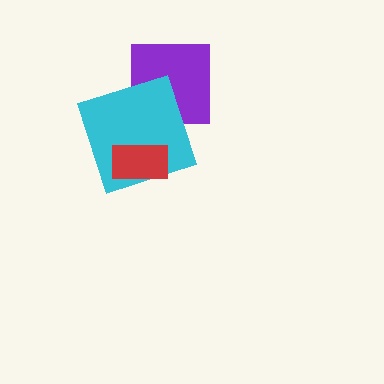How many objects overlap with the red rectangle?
1 object overlaps with the red rectangle.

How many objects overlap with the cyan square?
2 objects overlap with the cyan square.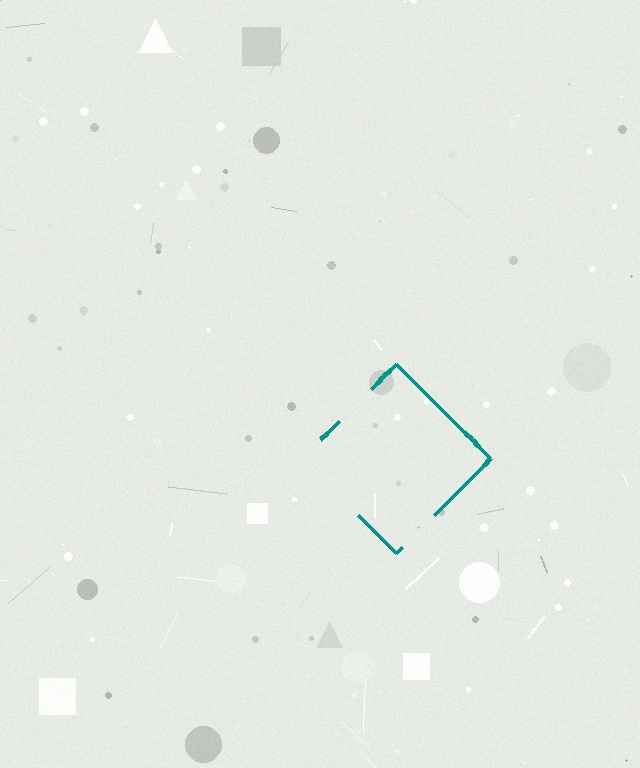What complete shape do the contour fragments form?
The contour fragments form a diamond.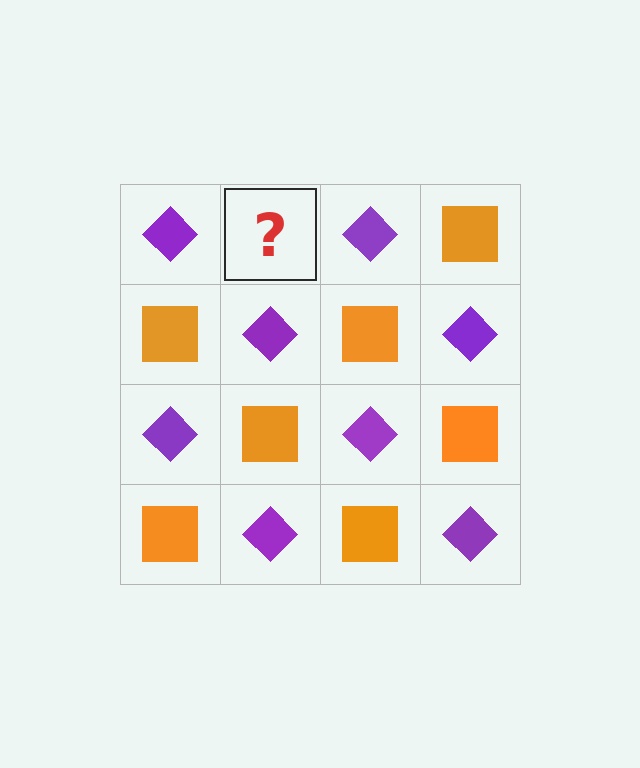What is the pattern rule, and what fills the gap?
The rule is that it alternates purple diamond and orange square in a checkerboard pattern. The gap should be filled with an orange square.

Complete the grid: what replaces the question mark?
The question mark should be replaced with an orange square.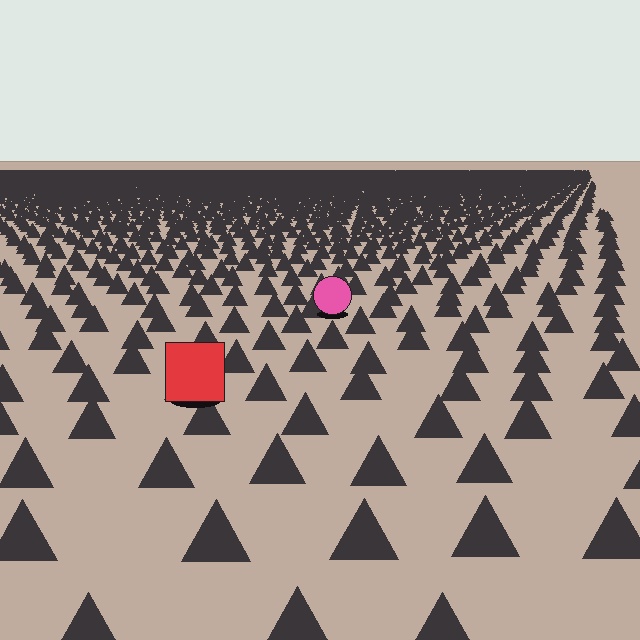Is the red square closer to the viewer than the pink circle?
Yes. The red square is closer — you can tell from the texture gradient: the ground texture is coarser near it.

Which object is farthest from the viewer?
The pink circle is farthest from the viewer. It appears smaller and the ground texture around it is denser.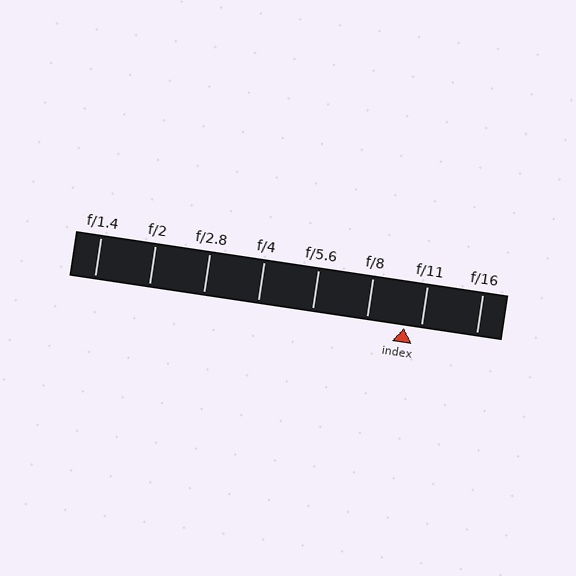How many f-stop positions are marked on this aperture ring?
There are 8 f-stop positions marked.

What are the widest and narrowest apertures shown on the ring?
The widest aperture shown is f/1.4 and the narrowest is f/16.